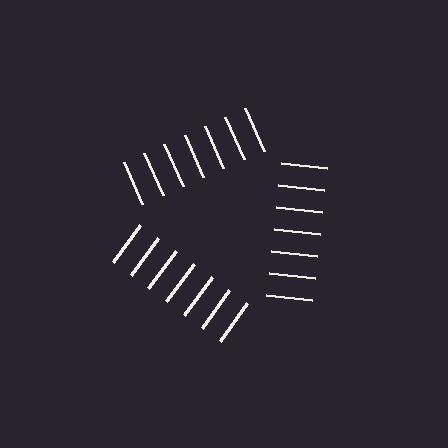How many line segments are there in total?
21 — 7 along each of the 3 edges.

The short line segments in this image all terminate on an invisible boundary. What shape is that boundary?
An illusory triangle — the line segments terminate on its edges but no continuous stroke is drawn.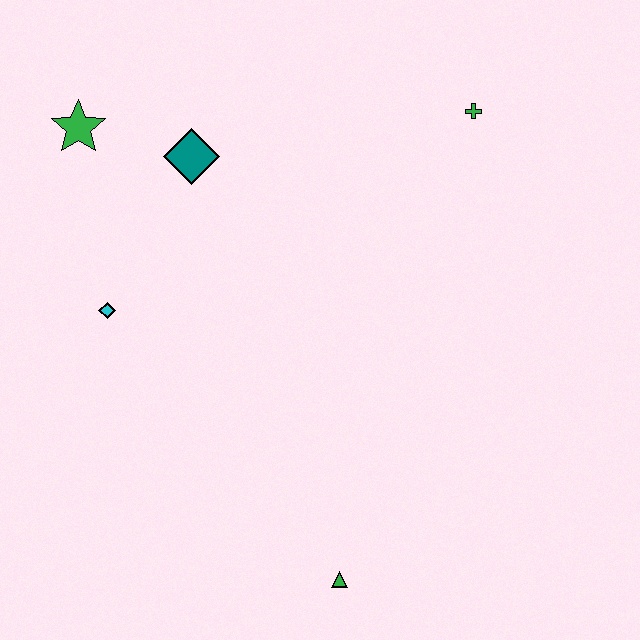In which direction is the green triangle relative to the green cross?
The green triangle is below the green cross.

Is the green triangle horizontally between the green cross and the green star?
Yes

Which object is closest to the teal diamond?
The green star is closest to the teal diamond.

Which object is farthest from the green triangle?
The green star is farthest from the green triangle.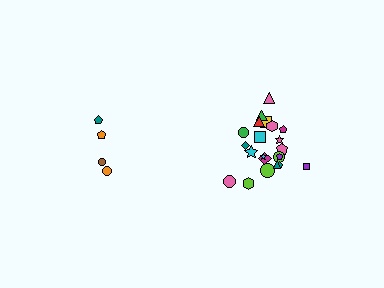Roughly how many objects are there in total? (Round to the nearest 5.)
Roughly 25 objects in total.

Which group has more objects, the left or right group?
The right group.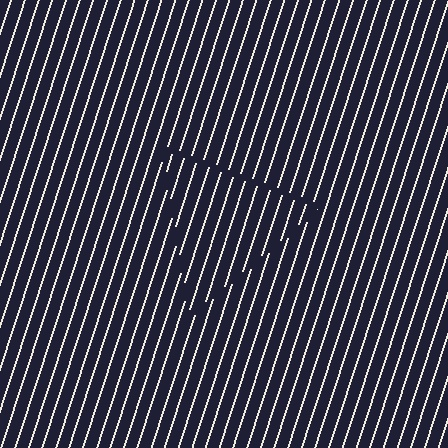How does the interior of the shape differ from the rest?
The interior of the shape contains the same grating, shifted by half a period — the contour is defined by the phase discontinuity where line-ends from the inner and outer gratings abut.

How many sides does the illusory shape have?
3 sides — the line-ends trace a triangle.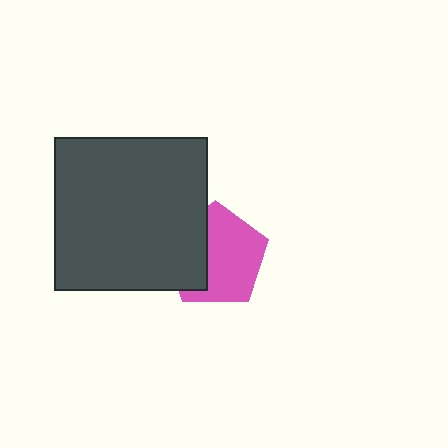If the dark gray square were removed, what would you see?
You would see the complete pink pentagon.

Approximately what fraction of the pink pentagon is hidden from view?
Roughly 36% of the pink pentagon is hidden behind the dark gray square.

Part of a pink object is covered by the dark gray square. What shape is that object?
It is a pentagon.